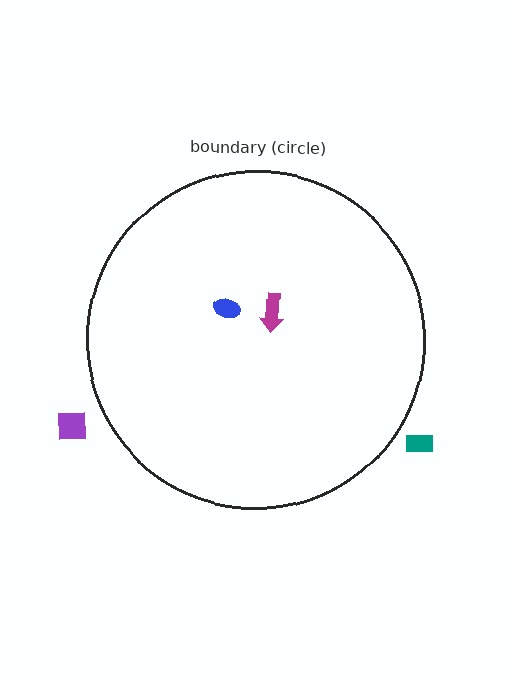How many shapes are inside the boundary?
2 inside, 2 outside.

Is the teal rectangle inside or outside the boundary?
Outside.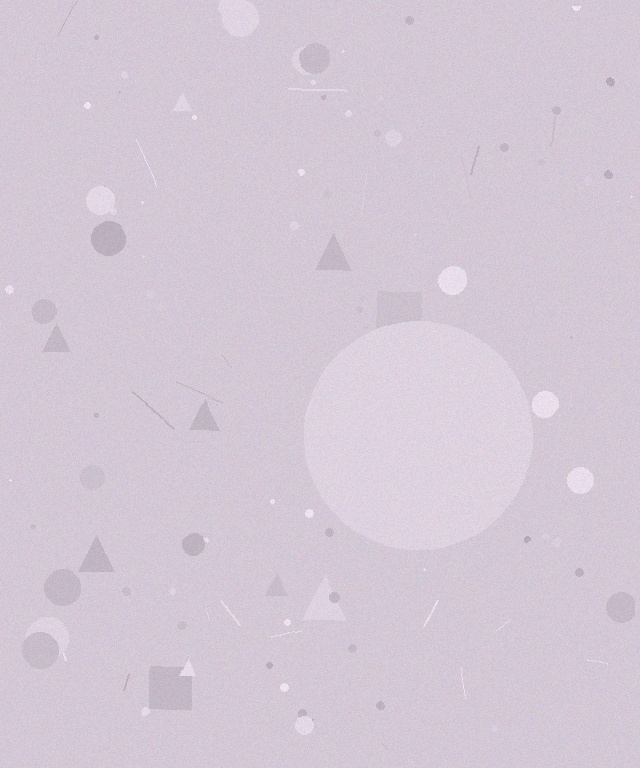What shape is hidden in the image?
A circle is hidden in the image.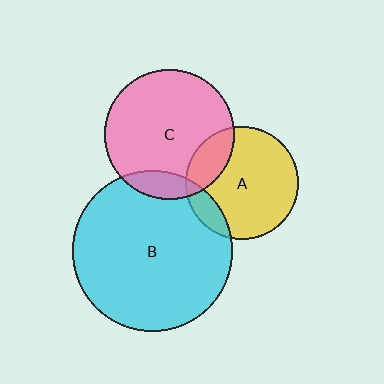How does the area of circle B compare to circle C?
Approximately 1.5 times.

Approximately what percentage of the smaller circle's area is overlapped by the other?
Approximately 10%.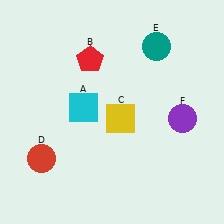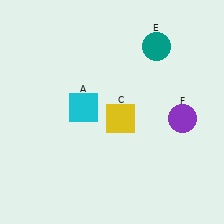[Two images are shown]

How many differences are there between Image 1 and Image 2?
There are 2 differences between the two images.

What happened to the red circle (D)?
The red circle (D) was removed in Image 2. It was in the bottom-left area of Image 1.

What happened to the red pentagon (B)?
The red pentagon (B) was removed in Image 2. It was in the top-left area of Image 1.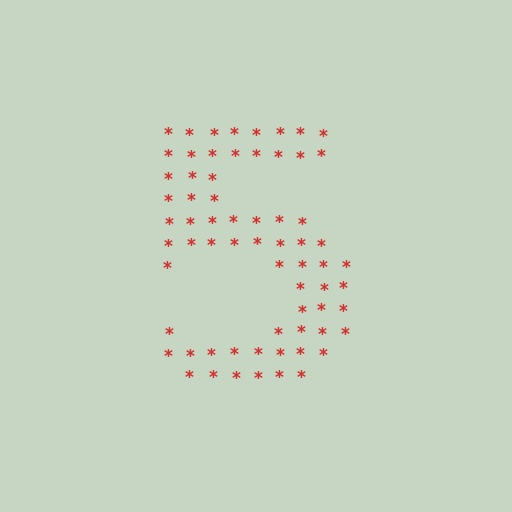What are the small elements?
The small elements are asterisks.